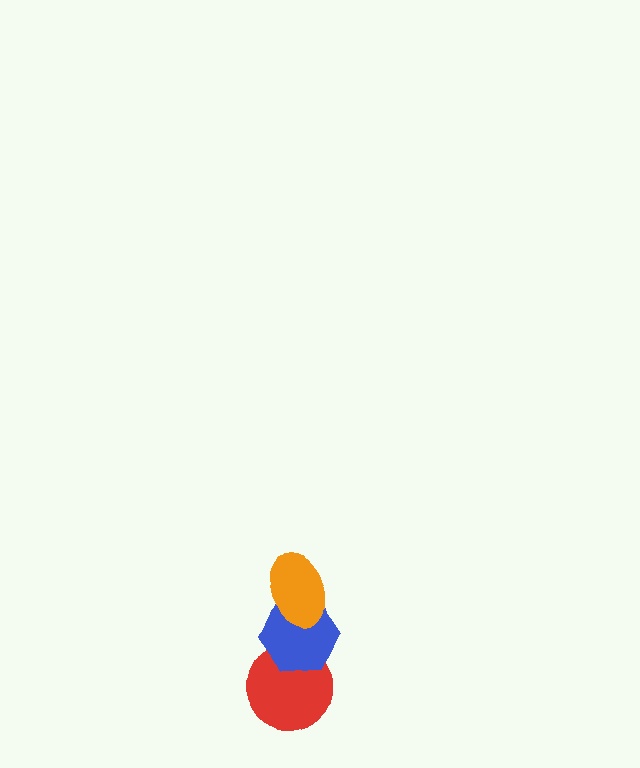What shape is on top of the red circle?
The blue hexagon is on top of the red circle.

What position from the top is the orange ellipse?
The orange ellipse is 1st from the top.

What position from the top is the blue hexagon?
The blue hexagon is 2nd from the top.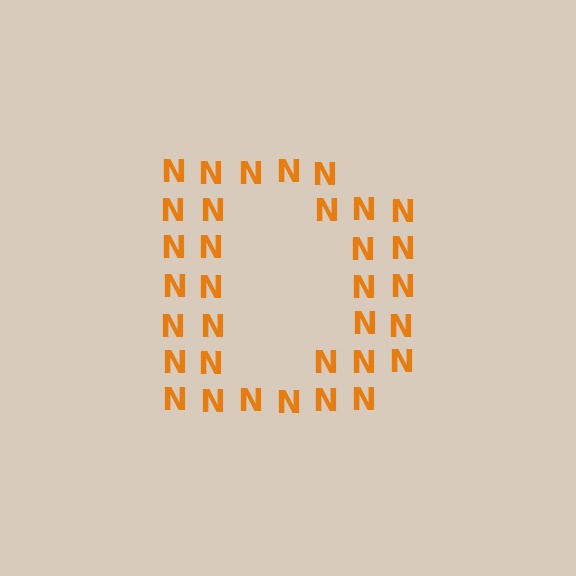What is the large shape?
The large shape is the letter D.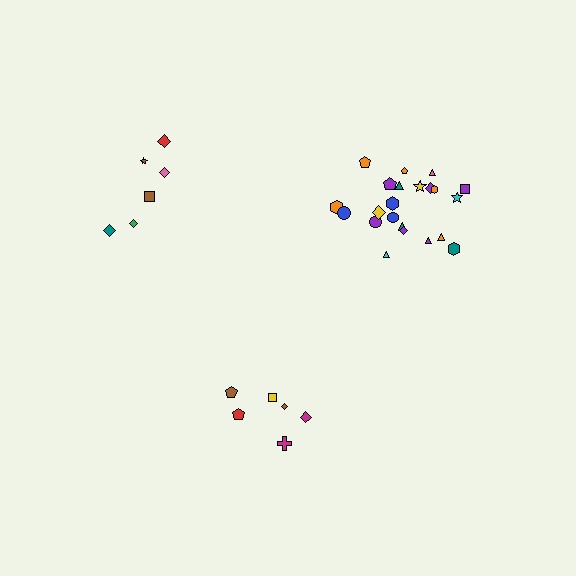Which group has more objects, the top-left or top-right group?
The top-right group.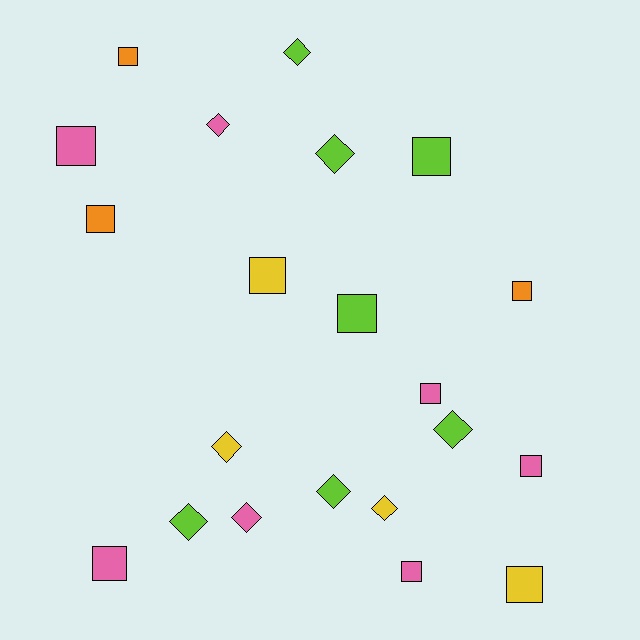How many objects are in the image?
There are 21 objects.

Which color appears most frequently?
Pink, with 7 objects.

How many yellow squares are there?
There are 2 yellow squares.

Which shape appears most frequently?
Square, with 12 objects.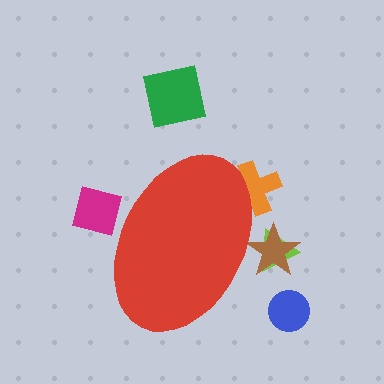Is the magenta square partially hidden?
Yes, the magenta square is partially hidden behind the red ellipse.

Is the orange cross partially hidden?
Yes, the orange cross is partially hidden behind the red ellipse.